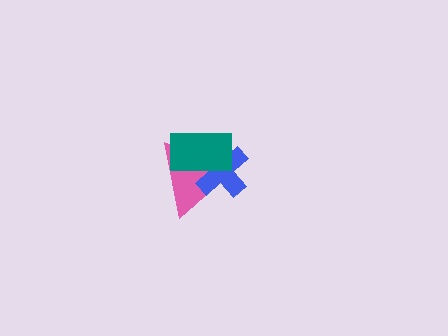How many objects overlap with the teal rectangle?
2 objects overlap with the teal rectangle.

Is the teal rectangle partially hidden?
No, no other shape covers it.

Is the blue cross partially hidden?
Yes, it is partially covered by another shape.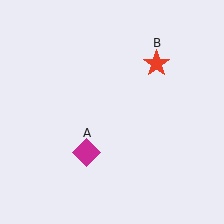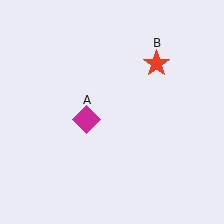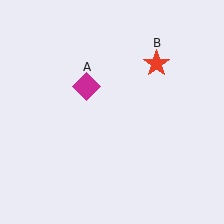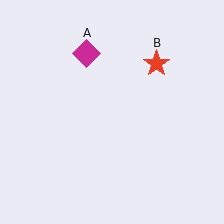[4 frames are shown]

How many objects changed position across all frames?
1 object changed position: magenta diamond (object A).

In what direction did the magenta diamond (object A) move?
The magenta diamond (object A) moved up.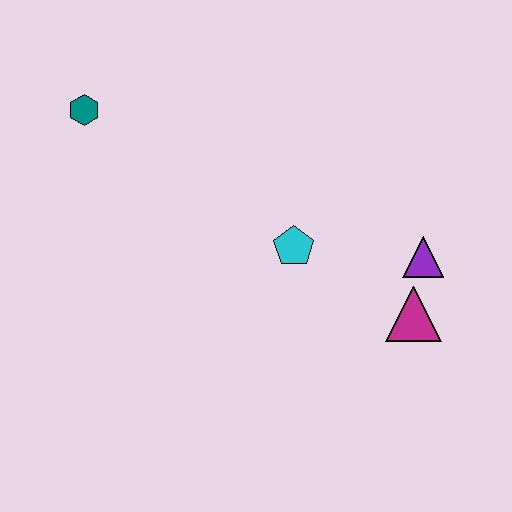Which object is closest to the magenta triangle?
The purple triangle is closest to the magenta triangle.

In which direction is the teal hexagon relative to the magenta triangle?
The teal hexagon is to the left of the magenta triangle.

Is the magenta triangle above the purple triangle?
No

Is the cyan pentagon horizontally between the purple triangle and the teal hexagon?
Yes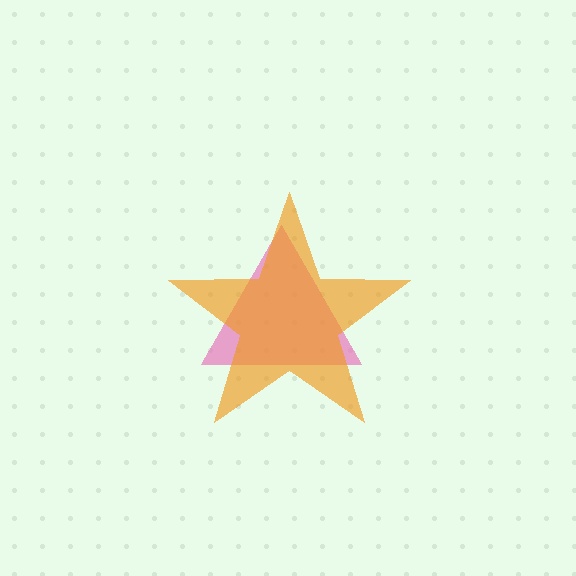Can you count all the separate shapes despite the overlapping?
Yes, there are 2 separate shapes.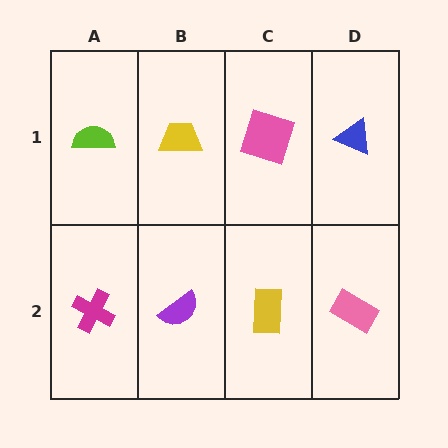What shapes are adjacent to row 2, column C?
A pink square (row 1, column C), a purple semicircle (row 2, column B), a pink rectangle (row 2, column D).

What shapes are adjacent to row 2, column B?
A yellow trapezoid (row 1, column B), a magenta cross (row 2, column A), a yellow rectangle (row 2, column C).